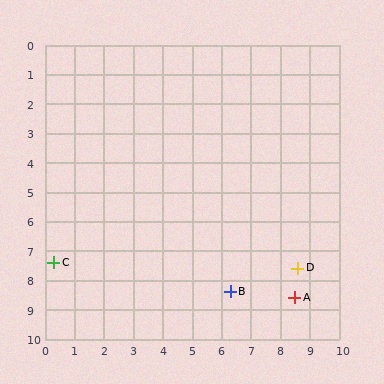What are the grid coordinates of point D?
Point D is at approximately (8.6, 7.6).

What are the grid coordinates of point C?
Point C is at approximately (0.3, 7.4).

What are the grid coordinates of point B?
Point B is at approximately (6.3, 8.4).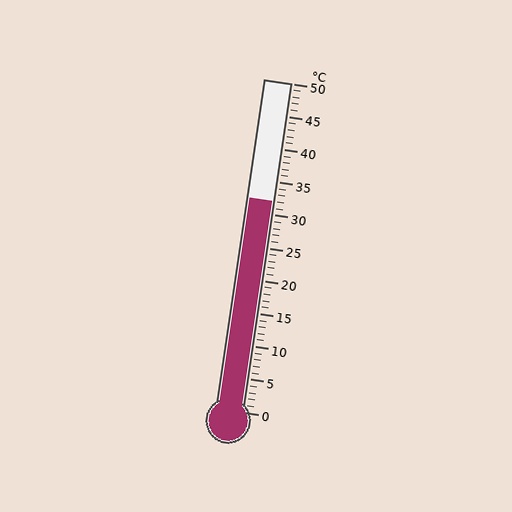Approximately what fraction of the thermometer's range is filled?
The thermometer is filled to approximately 65% of its range.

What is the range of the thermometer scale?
The thermometer scale ranges from 0°C to 50°C.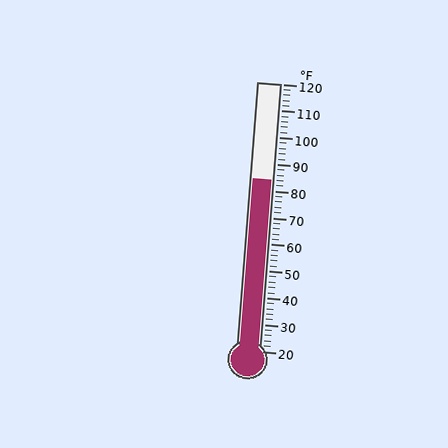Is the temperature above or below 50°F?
The temperature is above 50°F.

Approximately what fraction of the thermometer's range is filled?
The thermometer is filled to approximately 65% of its range.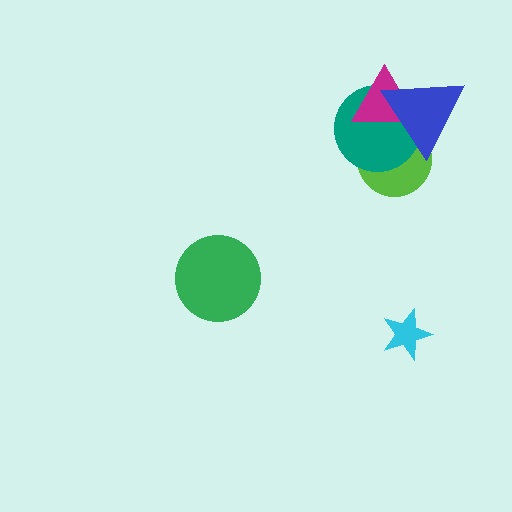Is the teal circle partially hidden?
Yes, it is partially covered by another shape.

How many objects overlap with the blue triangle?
3 objects overlap with the blue triangle.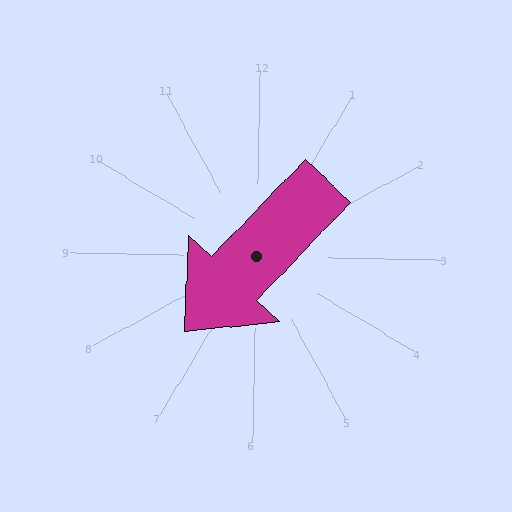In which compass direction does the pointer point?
Southwest.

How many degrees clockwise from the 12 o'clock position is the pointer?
Approximately 223 degrees.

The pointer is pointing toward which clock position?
Roughly 7 o'clock.